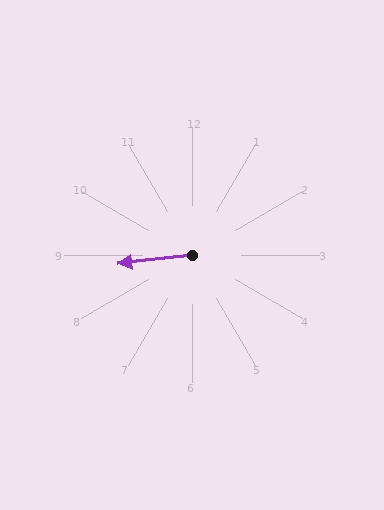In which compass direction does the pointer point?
West.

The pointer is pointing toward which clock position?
Roughly 9 o'clock.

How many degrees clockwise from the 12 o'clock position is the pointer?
Approximately 263 degrees.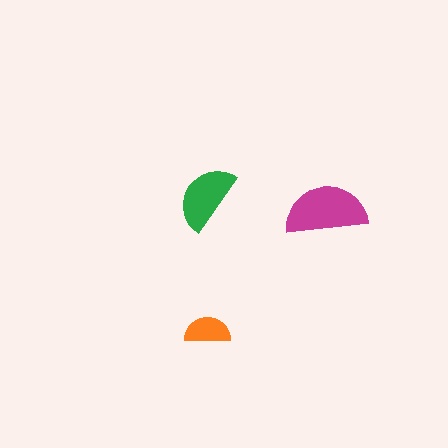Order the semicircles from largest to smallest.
the magenta one, the green one, the orange one.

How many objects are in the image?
There are 3 objects in the image.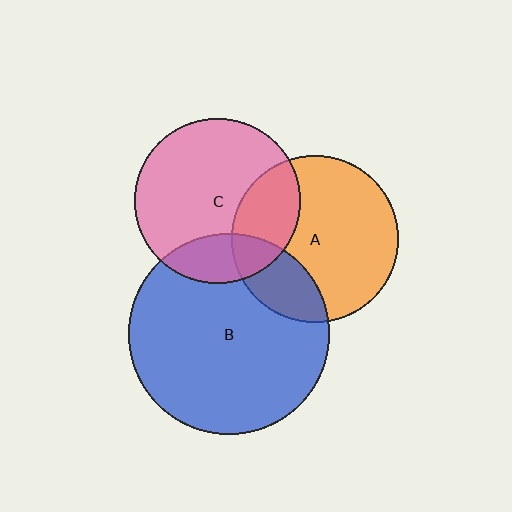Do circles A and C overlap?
Yes.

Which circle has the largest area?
Circle B (blue).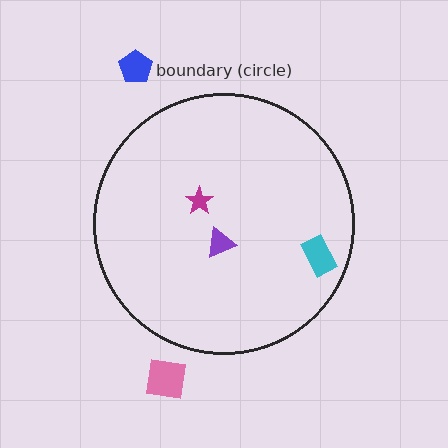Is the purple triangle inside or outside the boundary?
Inside.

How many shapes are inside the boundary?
3 inside, 2 outside.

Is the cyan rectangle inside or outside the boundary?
Inside.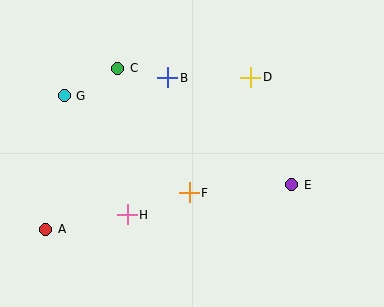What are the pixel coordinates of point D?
Point D is at (251, 77).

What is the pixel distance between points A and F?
The distance between A and F is 148 pixels.